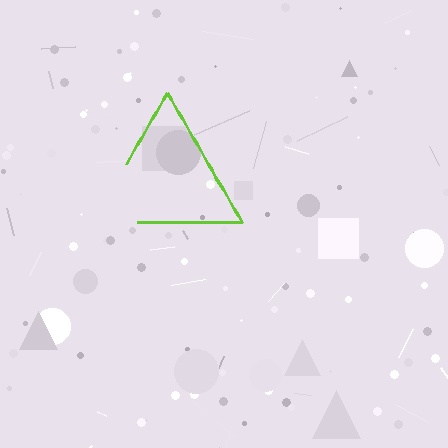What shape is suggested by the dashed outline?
The dashed outline suggests a triangle.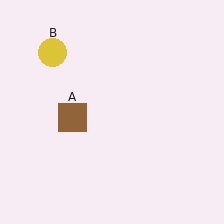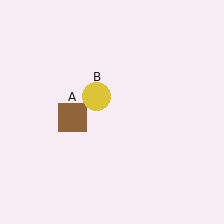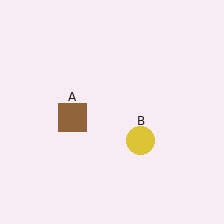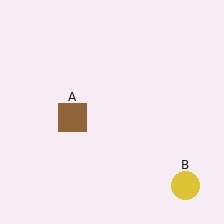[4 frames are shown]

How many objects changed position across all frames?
1 object changed position: yellow circle (object B).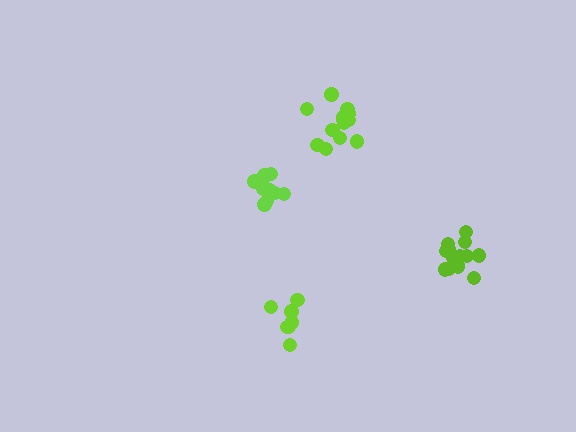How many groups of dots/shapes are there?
There are 4 groups.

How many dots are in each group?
Group 1: 14 dots, Group 2: 8 dots, Group 3: 12 dots, Group 4: 13 dots (47 total).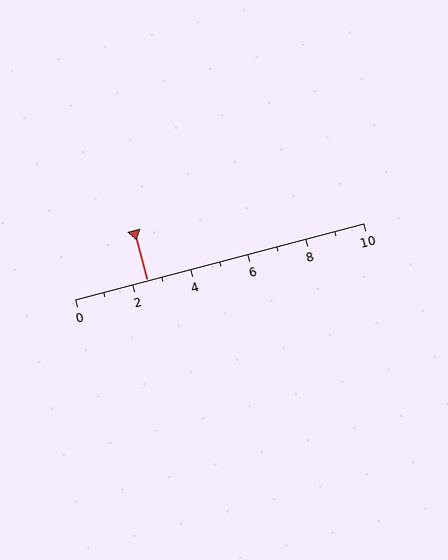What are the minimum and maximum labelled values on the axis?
The axis runs from 0 to 10.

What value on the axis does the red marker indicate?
The marker indicates approximately 2.5.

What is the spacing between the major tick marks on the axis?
The major ticks are spaced 2 apart.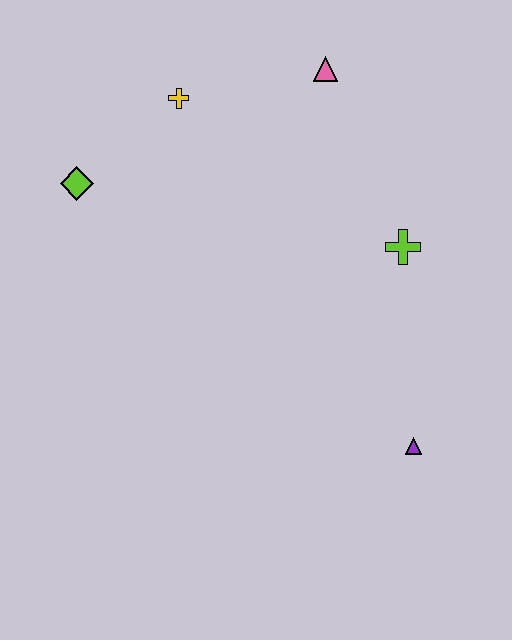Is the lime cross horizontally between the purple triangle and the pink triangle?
Yes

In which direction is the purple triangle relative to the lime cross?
The purple triangle is below the lime cross.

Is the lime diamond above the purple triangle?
Yes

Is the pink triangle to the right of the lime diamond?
Yes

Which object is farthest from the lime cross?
The lime diamond is farthest from the lime cross.